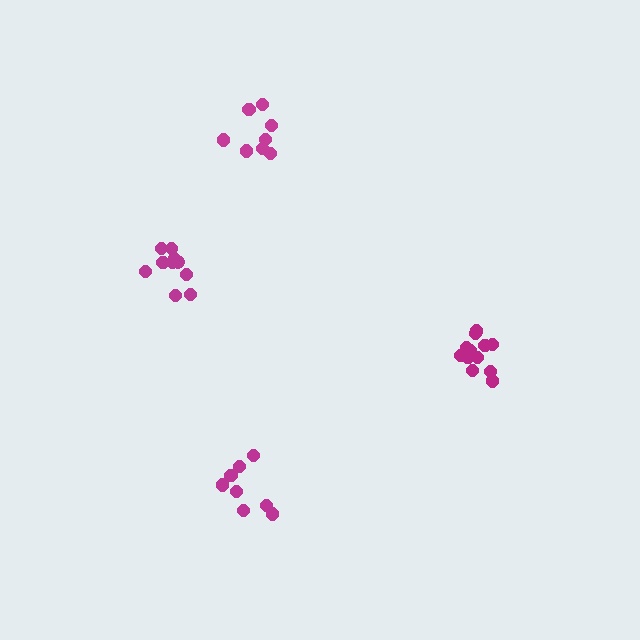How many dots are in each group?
Group 1: 10 dots, Group 2: 14 dots, Group 3: 8 dots, Group 4: 8 dots (40 total).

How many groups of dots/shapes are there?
There are 4 groups.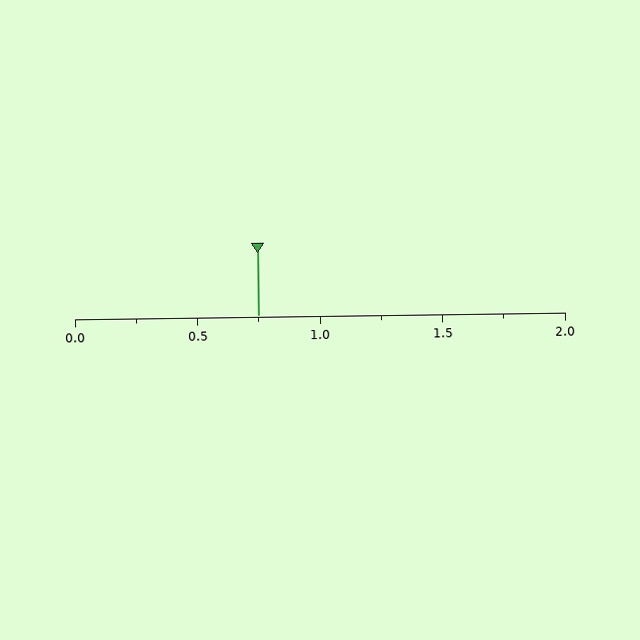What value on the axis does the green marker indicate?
The marker indicates approximately 0.75.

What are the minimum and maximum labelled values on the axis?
The axis runs from 0.0 to 2.0.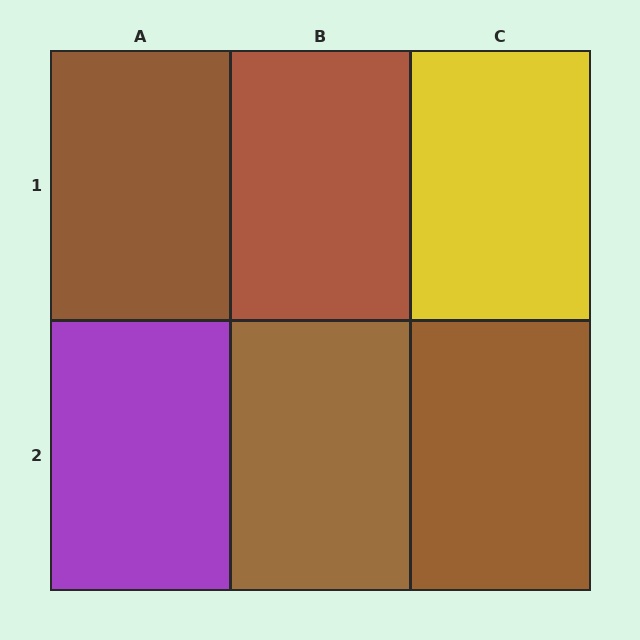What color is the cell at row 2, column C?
Brown.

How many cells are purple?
1 cell is purple.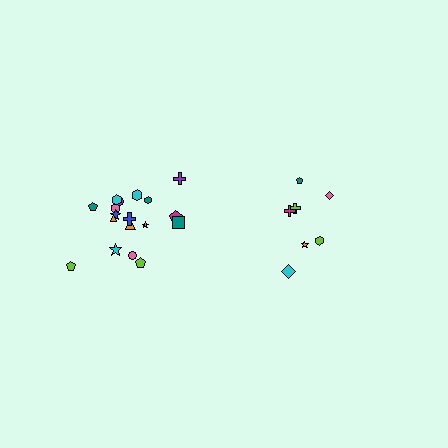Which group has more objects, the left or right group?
The left group.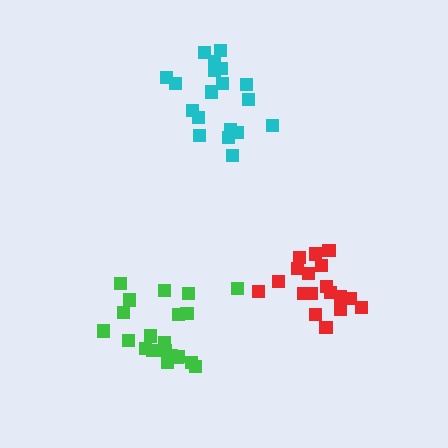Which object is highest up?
The cyan cluster is topmost.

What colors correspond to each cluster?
The clusters are colored: red, green, cyan.